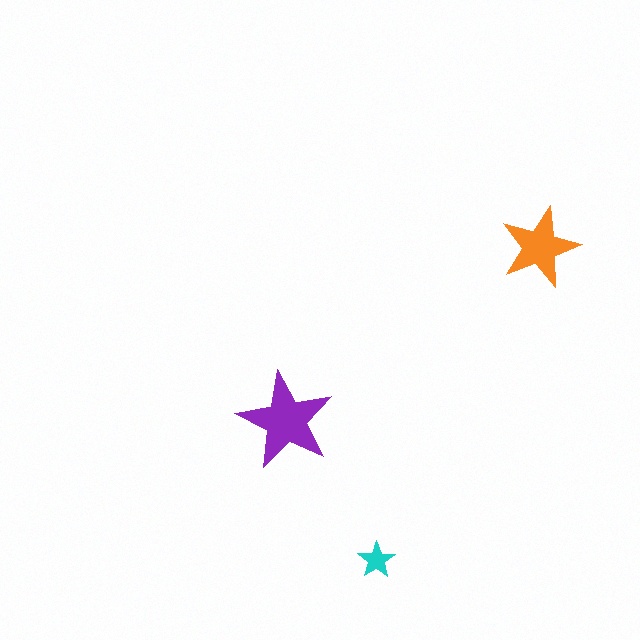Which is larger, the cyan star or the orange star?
The orange one.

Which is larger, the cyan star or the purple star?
The purple one.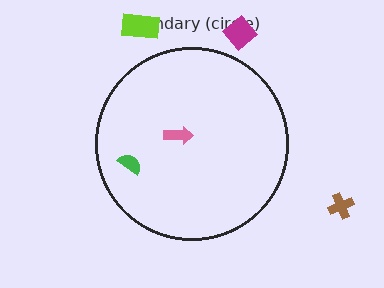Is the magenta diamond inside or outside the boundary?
Outside.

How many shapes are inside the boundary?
2 inside, 3 outside.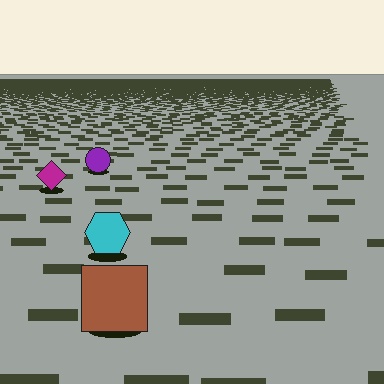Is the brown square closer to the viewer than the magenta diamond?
Yes. The brown square is closer — you can tell from the texture gradient: the ground texture is coarser near it.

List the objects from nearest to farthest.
From nearest to farthest: the brown square, the cyan hexagon, the magenta diamond, the purple circle.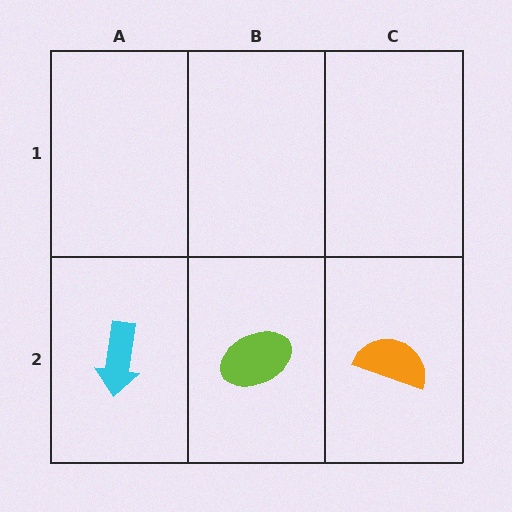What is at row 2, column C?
An orange semicircle.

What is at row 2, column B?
A lime ellipse.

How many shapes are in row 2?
3 shapes.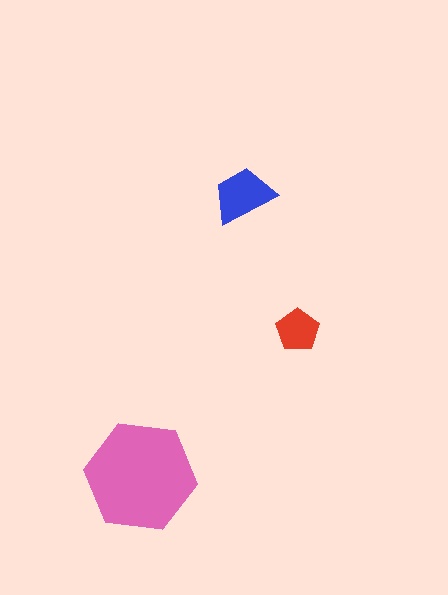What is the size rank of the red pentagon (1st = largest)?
3rd.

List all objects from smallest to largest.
The red pentagon, the blue trapezoid, the pink hexagon.